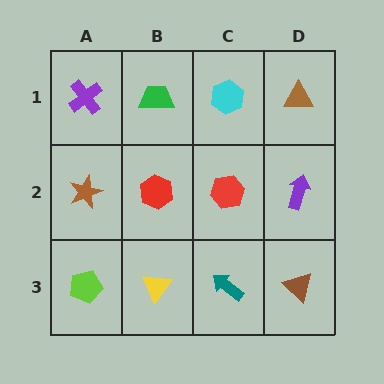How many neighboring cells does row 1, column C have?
3.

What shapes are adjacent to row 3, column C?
A red hexagon (row 2, column C), a yellow triangle (row 3, column B), a brown triangle (row 3, column D).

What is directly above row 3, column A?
A brown star.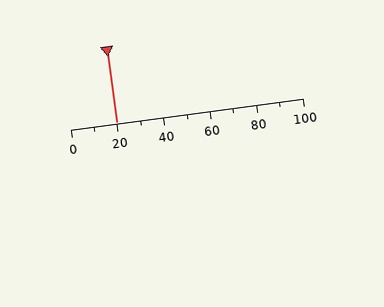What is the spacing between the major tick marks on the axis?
The major ticks are spaced 20 apart.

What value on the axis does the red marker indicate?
The marker indicates approximately 20.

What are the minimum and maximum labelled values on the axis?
The axis runs from 0 to 100.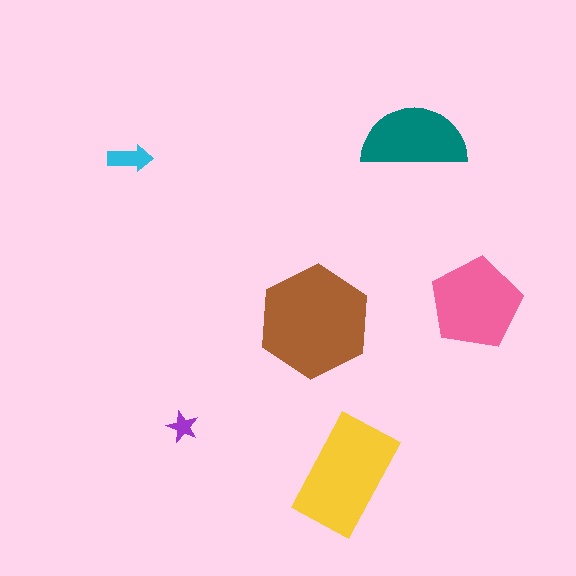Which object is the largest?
The brown hexagon.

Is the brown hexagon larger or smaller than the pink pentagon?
Larger.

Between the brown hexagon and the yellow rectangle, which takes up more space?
The brown hexagon.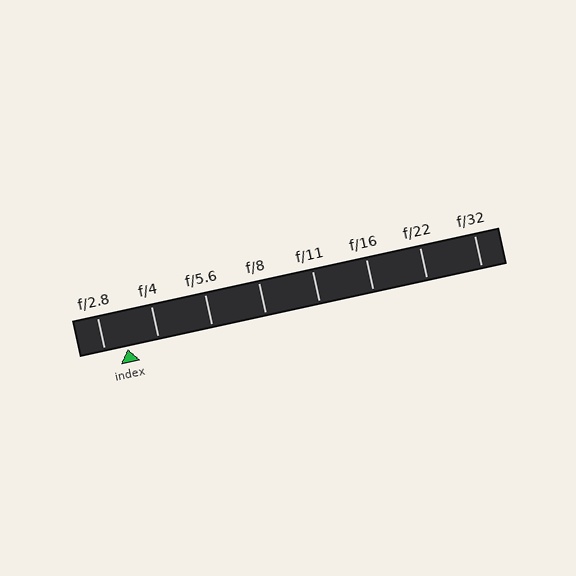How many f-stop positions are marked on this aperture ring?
There are 8 f-stop positions marked.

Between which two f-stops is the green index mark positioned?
The index mark is between f/2.8 and f/4.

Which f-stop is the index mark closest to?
The index mark is closest to f/2.8.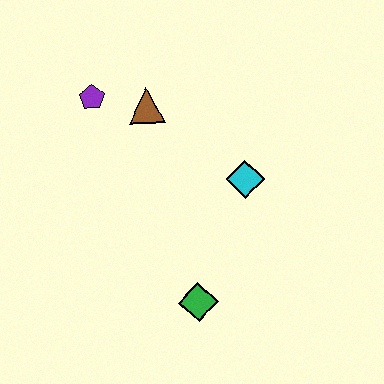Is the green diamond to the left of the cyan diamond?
Yes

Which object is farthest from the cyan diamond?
The purple pentagon is farthest from the cyan diamond.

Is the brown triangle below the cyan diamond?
No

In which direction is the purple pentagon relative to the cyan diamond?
The purple pentagon is to the left of the cyan diamond.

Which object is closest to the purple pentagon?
The brown triangle is closest to the purple pentagon.